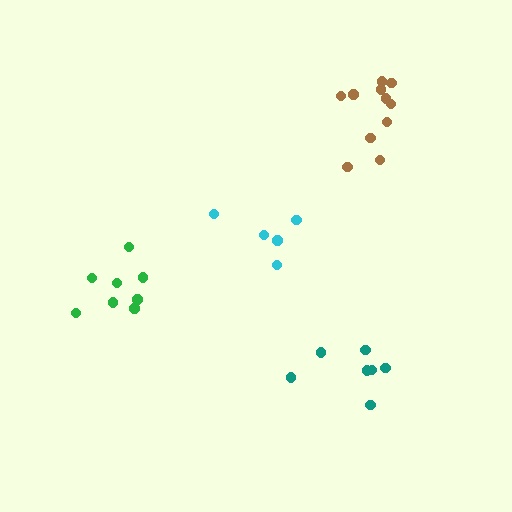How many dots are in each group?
Group 1: 7 dots, Group 2: 8 dots, Group 3: 11 dots, Group 4: 5 dots (31 total).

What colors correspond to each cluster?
The clusters are colored: teal, green, brown, cyan.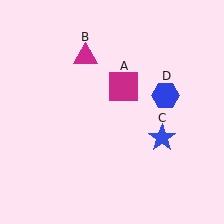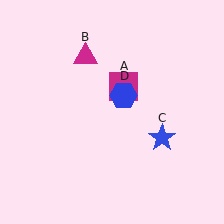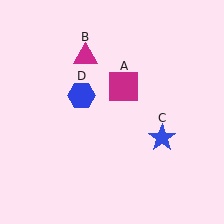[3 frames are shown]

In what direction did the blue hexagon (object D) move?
The blue hexagon (object D) moved left.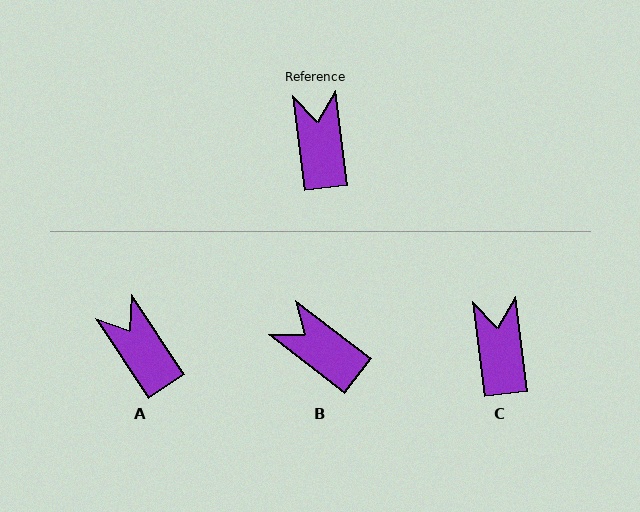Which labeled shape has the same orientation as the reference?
C.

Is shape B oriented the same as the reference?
No, it is off by about 45 degrees.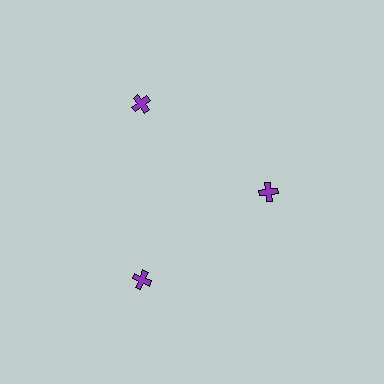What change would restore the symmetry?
The symmetry would be restored by moving it outward, back onto the ring so that all 3 crosses sit at equal angles and equal distance from the center.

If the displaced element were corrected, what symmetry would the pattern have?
It would have 3-fold rotational symmetry — the pattern would map onto itself every 120 degrees.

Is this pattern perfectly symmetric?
No. The 3 purple crosses are arranged in a ring, but one element near the 3 o'clock position is pulled inward toward the center, breaking the 3-fold rotational symmetry.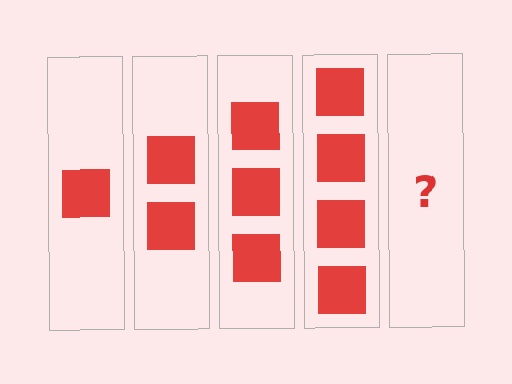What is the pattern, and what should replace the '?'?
The pattern is that each step adds one more square. The '?' should be 5 squares.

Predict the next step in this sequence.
The next step is 5 squares.